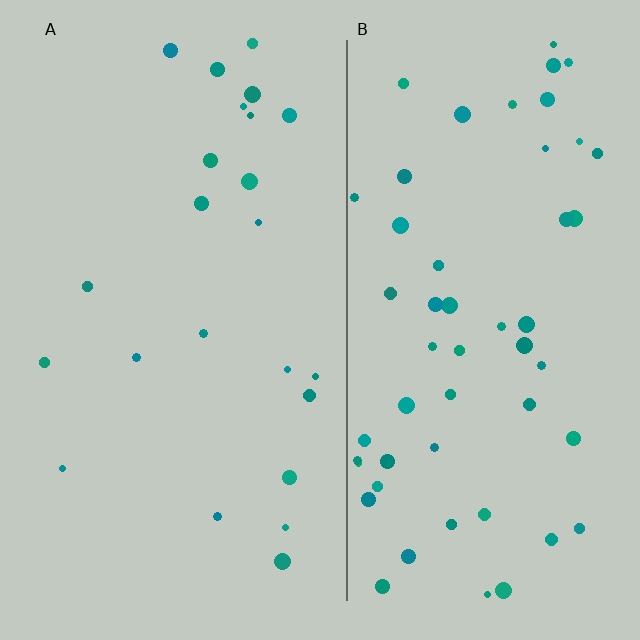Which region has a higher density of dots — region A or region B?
B (the right).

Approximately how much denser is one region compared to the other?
Approximately 2.3× — region B over region A.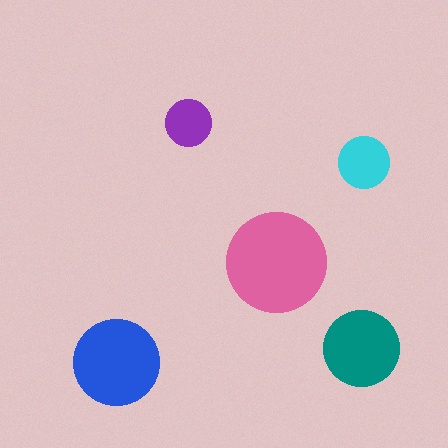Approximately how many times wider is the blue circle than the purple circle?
About 2 times wider.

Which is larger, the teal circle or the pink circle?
The pink one.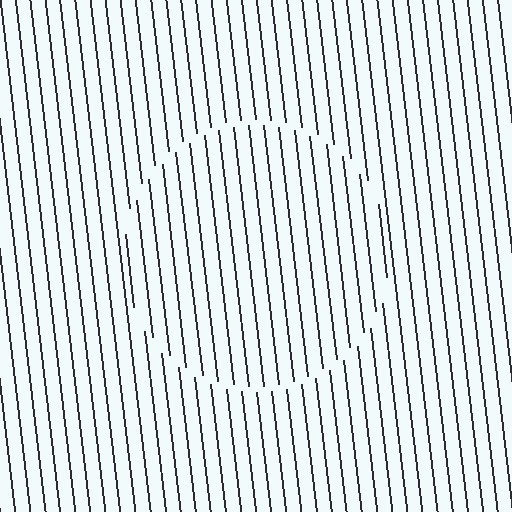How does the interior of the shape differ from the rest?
The interior of the shape contains the same grating, shifted by half a period — the contour is defined by the phase discontinuity where line-ends from the inner and outer gratings abut.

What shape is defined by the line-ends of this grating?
An illusory circle. The interior of the shape contains the same grating, shifted by half a period — the contour is defined by the phase discontinuity where line-ends from the inner and outer gratings abut.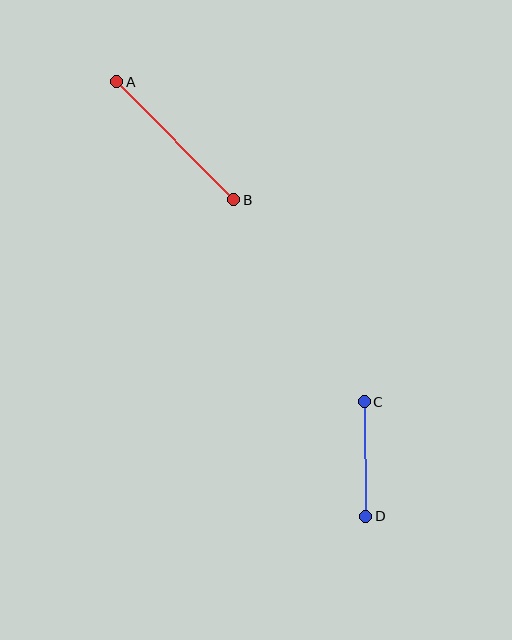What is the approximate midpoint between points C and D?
The midpoint is at approximately (365, 459) pixels.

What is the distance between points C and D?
The distance is approximately 115 pixels.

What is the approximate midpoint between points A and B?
The midpoint is at approximately (175, 141) pixels.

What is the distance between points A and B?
The distance is approximately 166 pixels.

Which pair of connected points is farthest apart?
Points A and B are farthest apart.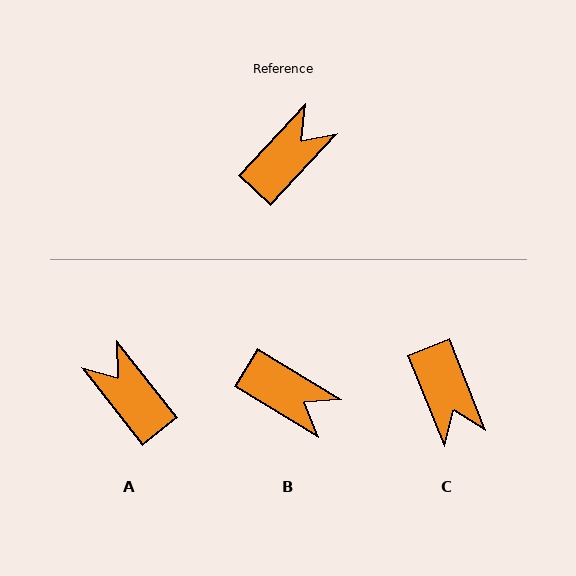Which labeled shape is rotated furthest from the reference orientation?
C, about 116 degrees away.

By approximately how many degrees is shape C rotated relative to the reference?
Approximately 116 degrees clockwise.